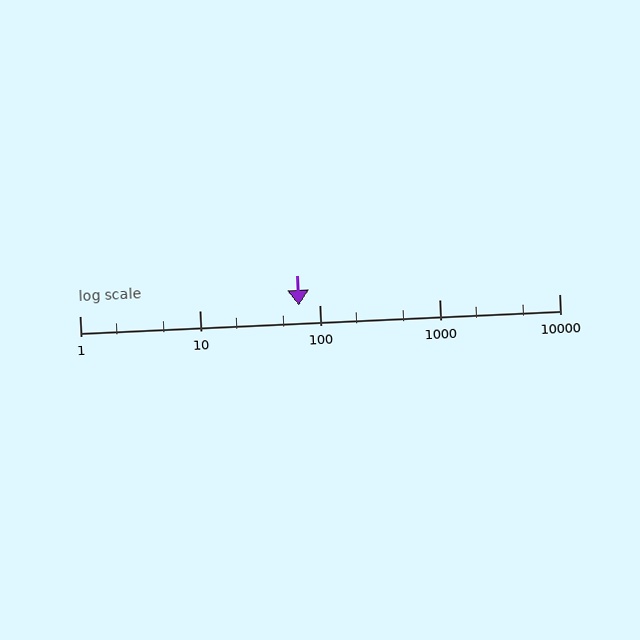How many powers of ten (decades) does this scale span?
The scale spans 4 decades, from 1 to 10000.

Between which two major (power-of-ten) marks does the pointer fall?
The pointer is between 10 and 100.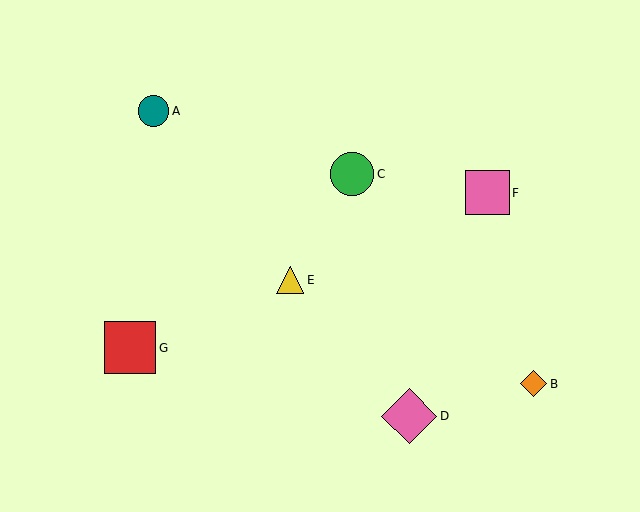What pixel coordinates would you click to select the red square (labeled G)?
Click at (130, 348) to select the red square G.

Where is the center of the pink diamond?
The center of the pink diamond is at (409, 416).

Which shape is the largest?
The pink diamond (labeled D) is the largest.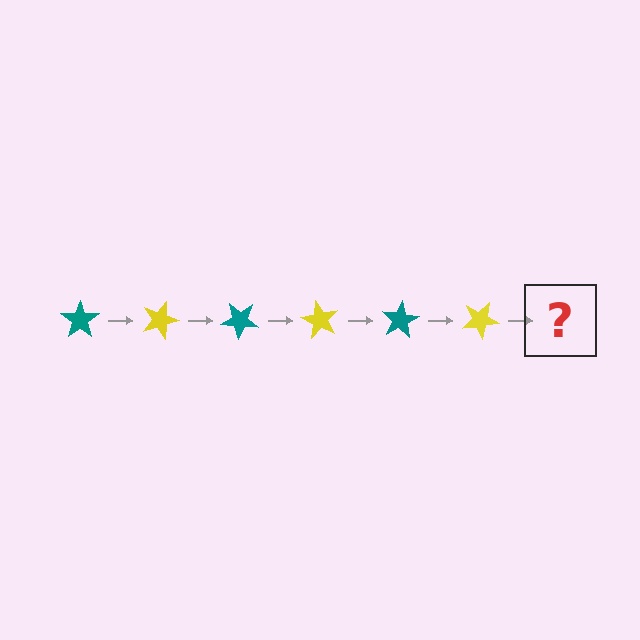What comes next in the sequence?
The next element should be a teal star, rotated 120 degrees from the start.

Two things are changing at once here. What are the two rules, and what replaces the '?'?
The two rules are that it rotates 20 degrees each step and the color cycles through teal and yellow. The '?' should be a teal star, rotated 120 degrees from the start.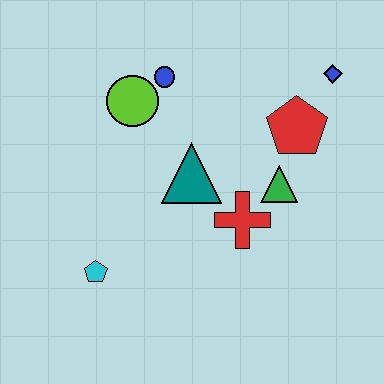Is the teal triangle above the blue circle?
No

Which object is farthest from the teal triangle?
The blue diamond is farthest from the teal triangle.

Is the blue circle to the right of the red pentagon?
No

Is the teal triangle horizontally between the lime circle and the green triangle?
Yes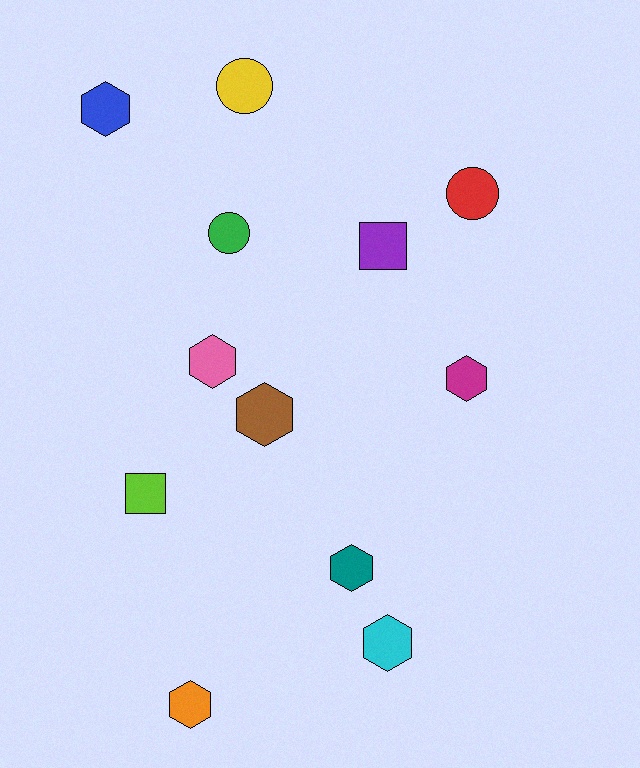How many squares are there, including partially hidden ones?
There are 2 squares.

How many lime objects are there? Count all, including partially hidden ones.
There is 1 lime object.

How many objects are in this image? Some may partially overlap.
There are 12 objects.